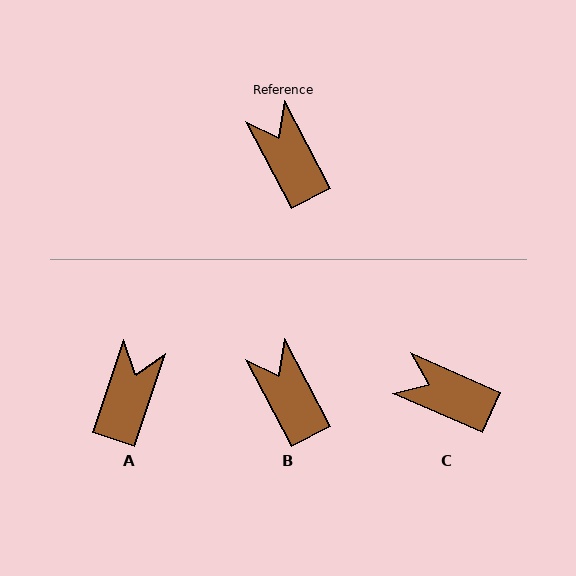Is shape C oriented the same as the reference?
No, it is off by about 39 degrees.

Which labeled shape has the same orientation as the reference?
B.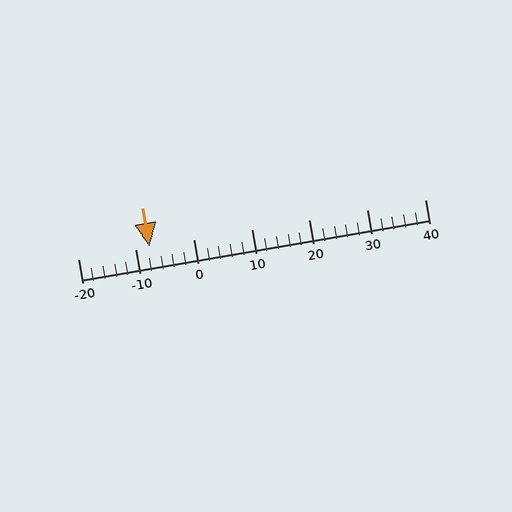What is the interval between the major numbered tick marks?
The major tick marks are spaced 10 units apart.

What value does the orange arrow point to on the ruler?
The orange arrow points to approximately -8.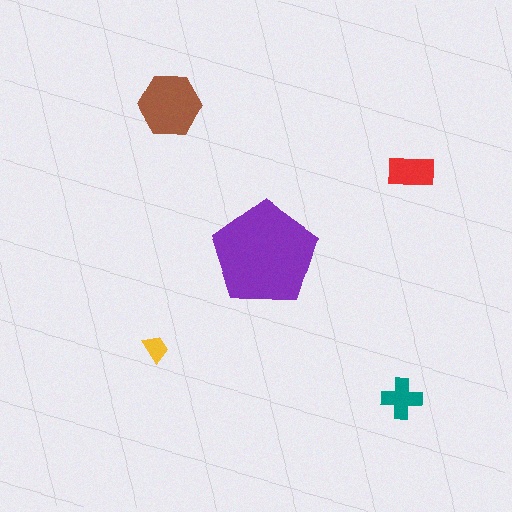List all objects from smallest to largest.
The yellow trapezoid, the teal cross, the red rectangle, the brown hexagon, the purple pentagon.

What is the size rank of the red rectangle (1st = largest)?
3rd.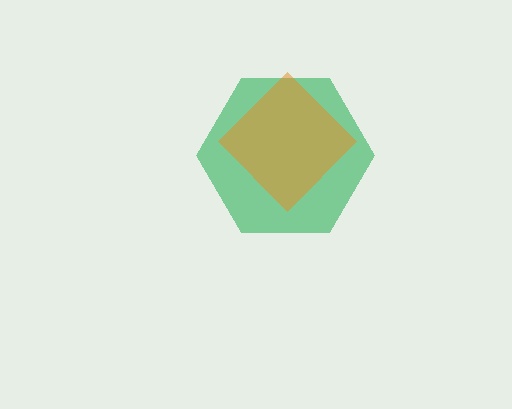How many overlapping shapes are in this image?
There are 2 overlapping shapes in the image.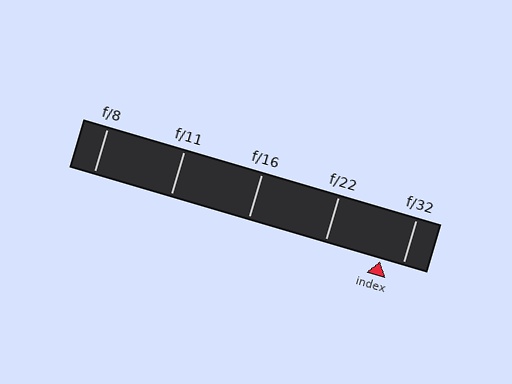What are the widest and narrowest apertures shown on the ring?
The widest aperture shown is f/8 and the narrowest is f/32.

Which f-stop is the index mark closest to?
The index mark is closest to f/32.